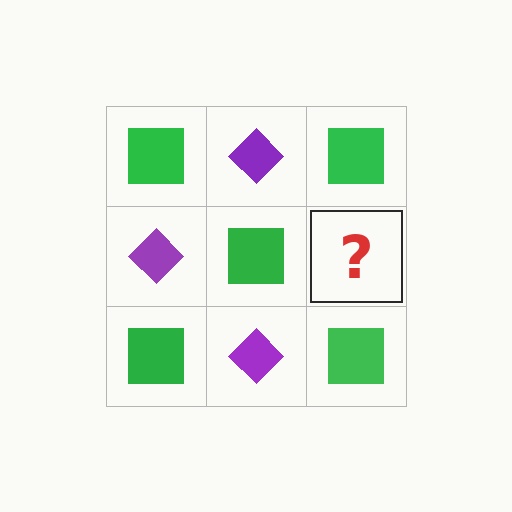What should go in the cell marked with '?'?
The missing cell should contain a purple diamond.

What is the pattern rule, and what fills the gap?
The rule is that it alternates green square and purple diamond in a checkerboard pattern. The gap should be filled with a purple diamond.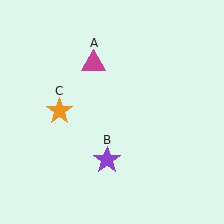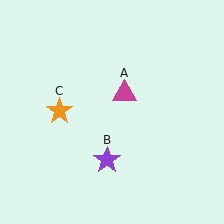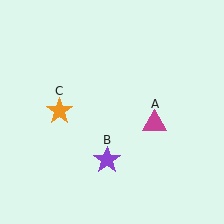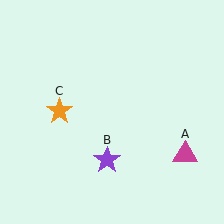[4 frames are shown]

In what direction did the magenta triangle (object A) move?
The magenta triangle (object A) moved down and to the right.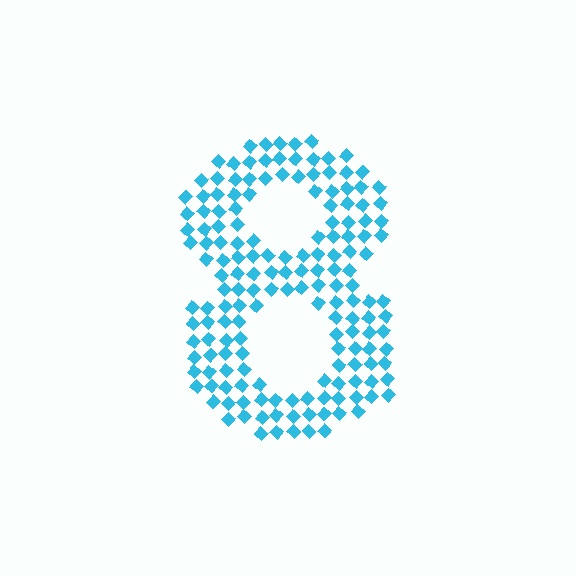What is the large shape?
The large shape is the digit 8.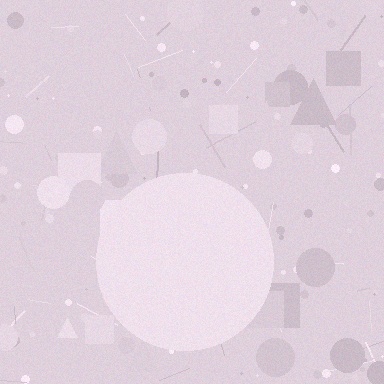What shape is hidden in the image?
A circle is hidden in the image.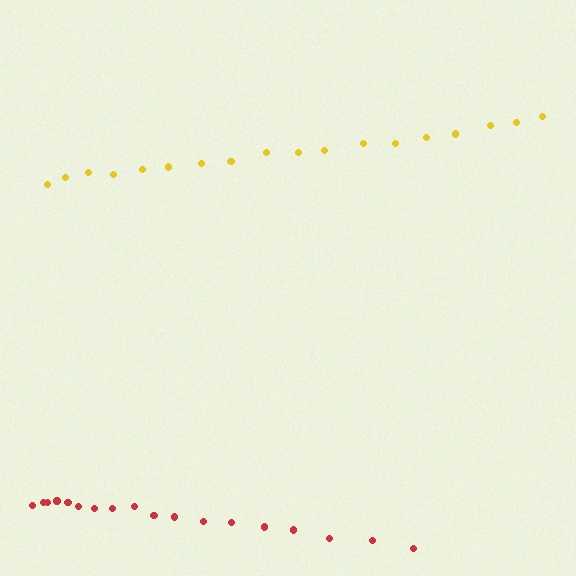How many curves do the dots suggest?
There are 2 distinct paths.